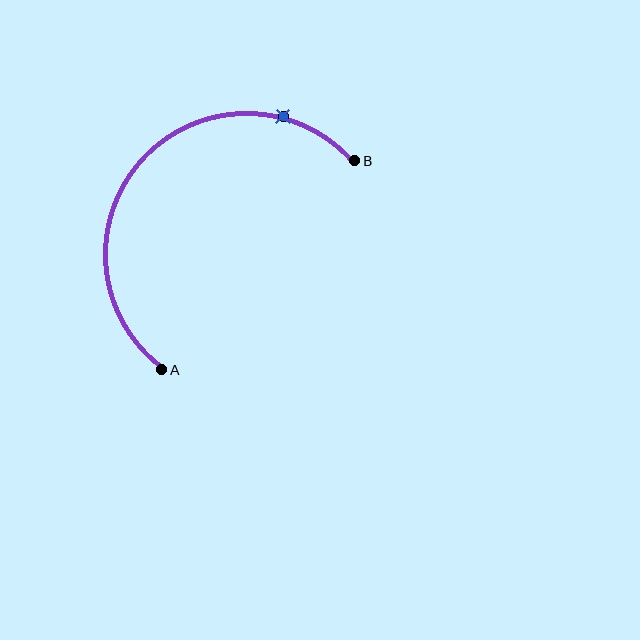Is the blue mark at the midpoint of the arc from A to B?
No. The blue mark lies on the arc but is closer to endpoint B. The arc midpoint would be at the point on the curve equidistant along the arc from both A and B.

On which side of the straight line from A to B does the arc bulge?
The arc bulges above and to the left of the straight line connecting A and B.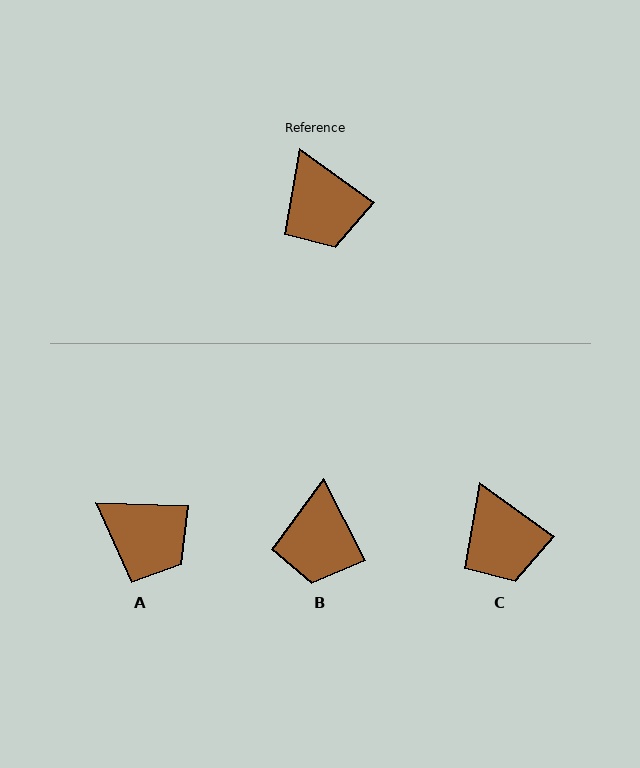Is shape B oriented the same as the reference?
No, it is off by about 26 degrees.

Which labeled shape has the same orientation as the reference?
C.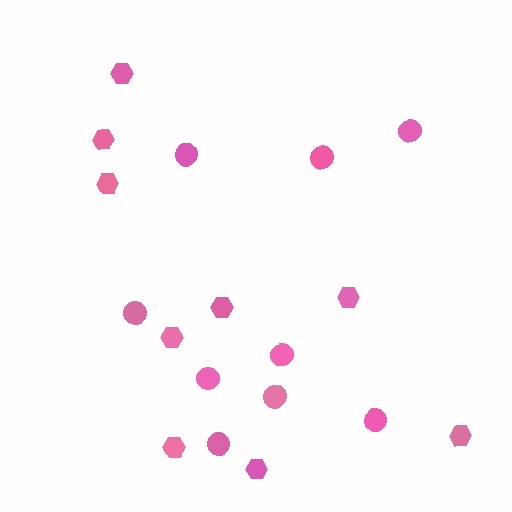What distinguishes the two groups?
There are 2 groups: one group of hexagons (9) and one group of circles (9).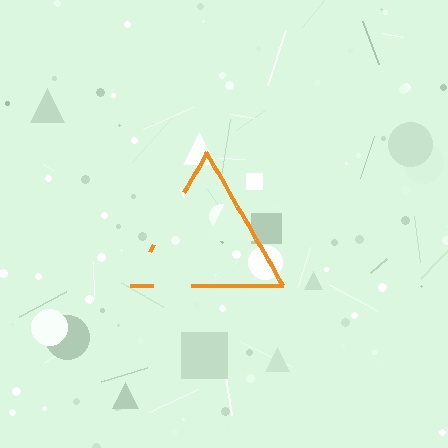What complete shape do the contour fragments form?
The contour fragments form a triangle.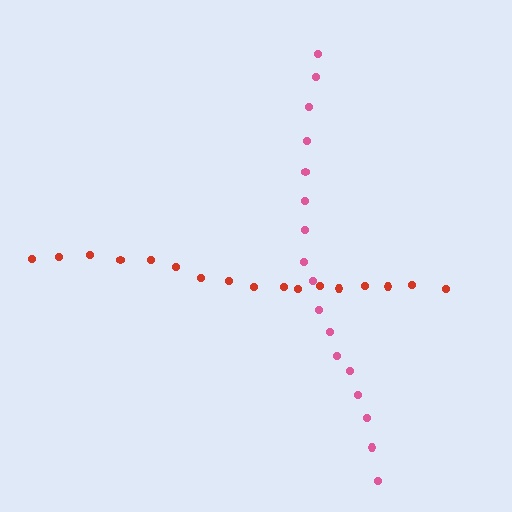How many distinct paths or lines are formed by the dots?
There are 2 distinct paths.